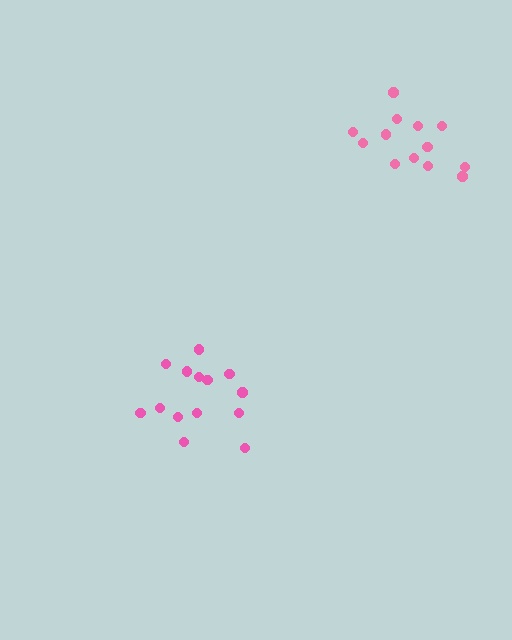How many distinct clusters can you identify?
There are 2 distinct clusters.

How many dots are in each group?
Group 1: 14 dots, Group 2: 13 dots (27 total).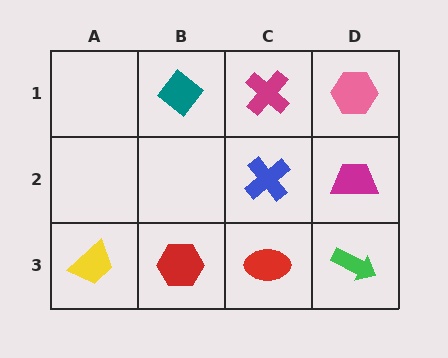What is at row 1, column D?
A pink hexagon.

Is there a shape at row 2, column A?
No, that cell is empty.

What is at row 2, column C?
A blue cross.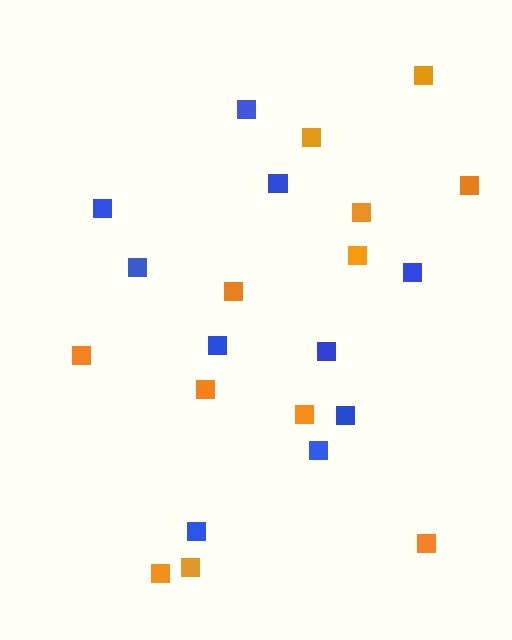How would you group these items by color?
There are 2 groups: one group of blue squares (10) and one group of orange squares (12).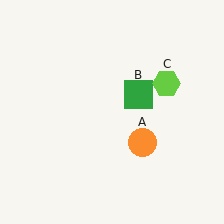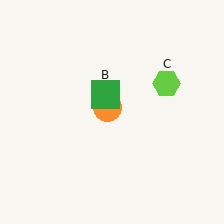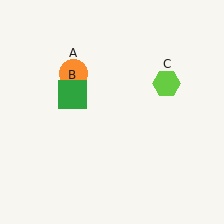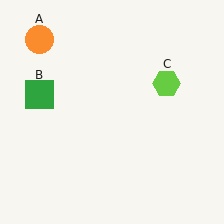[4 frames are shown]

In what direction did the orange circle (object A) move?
The orange circle (object A) moved up and to the left.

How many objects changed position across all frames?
2 objects changed position: orange circle (object A), green square (object B).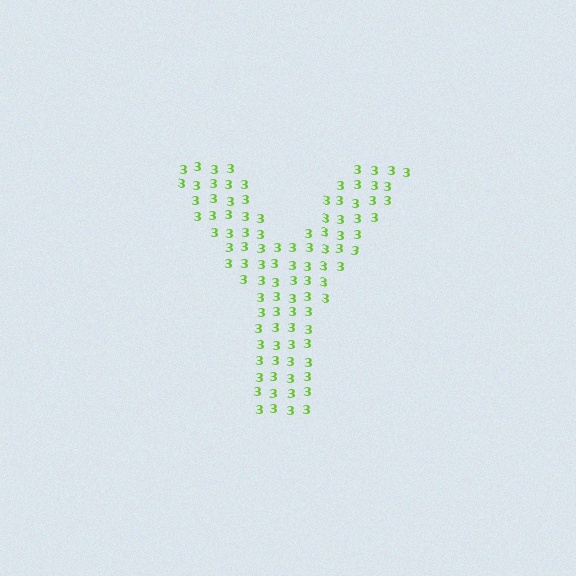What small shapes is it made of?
It is made of small digit 3's.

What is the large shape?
The large shape is the letter Y.